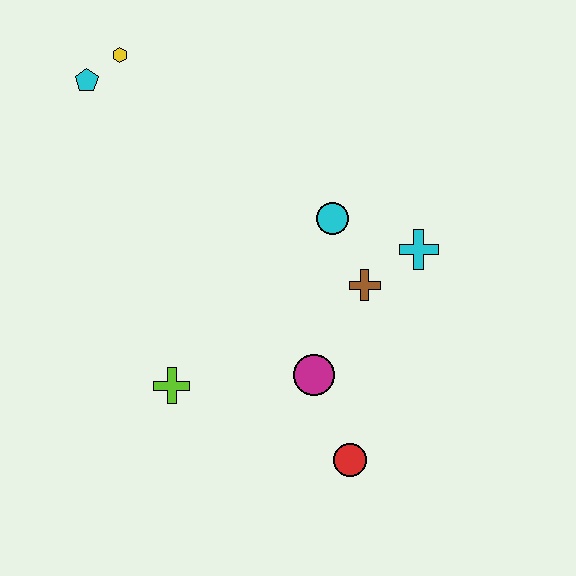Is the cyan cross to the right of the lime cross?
Yes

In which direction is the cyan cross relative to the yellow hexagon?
The cyan cross is to the right of the yellow hexagon.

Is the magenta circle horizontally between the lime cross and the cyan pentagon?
No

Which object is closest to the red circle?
The magenta circle is closest to the red circle.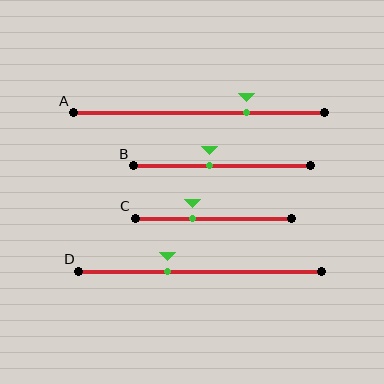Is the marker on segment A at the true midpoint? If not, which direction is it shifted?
No, the marker on segment A is shifted to the right by about 19% of the segment length.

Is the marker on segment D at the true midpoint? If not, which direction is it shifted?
No, the marker on segment D is shifted to the left by about 14% of the segment length.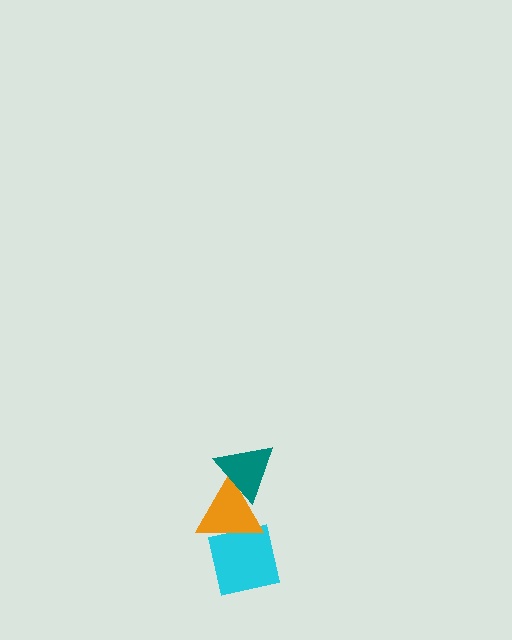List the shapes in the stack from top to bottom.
From top to bottom: the teal triangle, the orange triangle, the cyan square.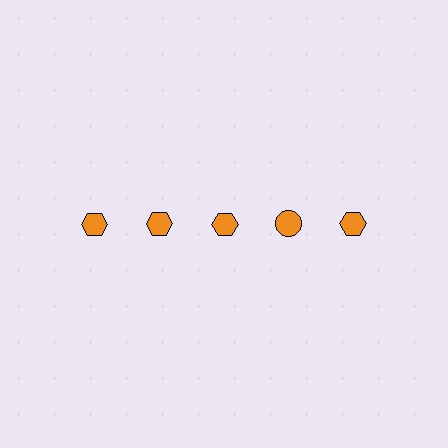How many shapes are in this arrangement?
There are 5 shapes arranged in a grid pattern.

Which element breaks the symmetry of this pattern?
The orange circle in the top row, second from right column breaks the symmetry. All other shapes are orange hexagons.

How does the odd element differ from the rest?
It has a different shape: circle instead of hexagon.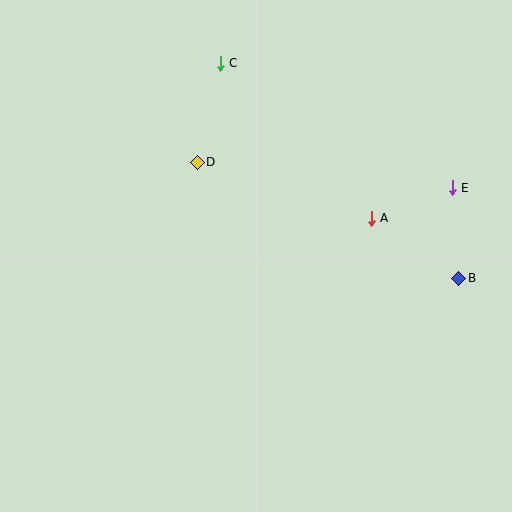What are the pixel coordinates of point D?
Point D is at (197, 162).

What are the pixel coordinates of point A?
Point A is at (371, 218).